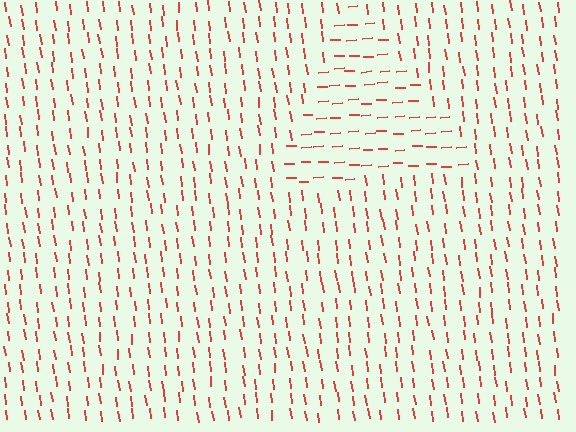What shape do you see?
I see a triangle.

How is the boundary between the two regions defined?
The boundary is defined purely by a change in line orientation (approximately 86 degrees difference). All lines are the same color and thickness.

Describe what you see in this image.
The image is filled with small red line segments. A triangle region in the image has lines oriented differently from the surrounding lines, creating a visible texture boundary.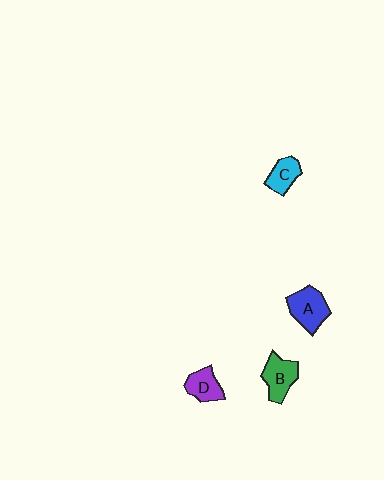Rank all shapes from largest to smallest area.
From largest to smallest: A (blue), B (green), D (purple), C (cyan).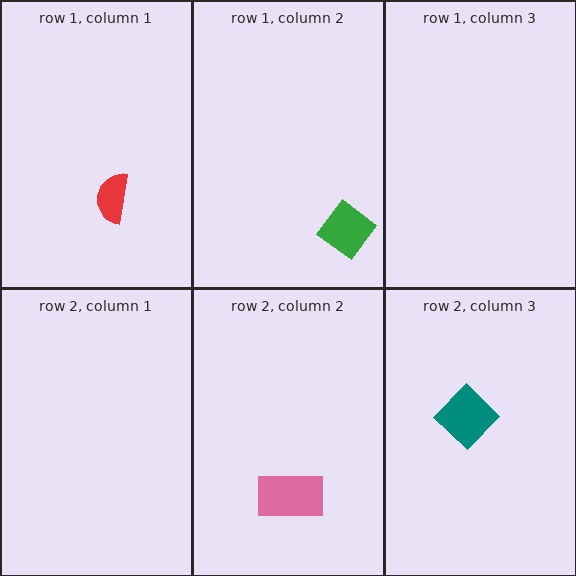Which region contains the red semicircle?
The row 1, column 1 region.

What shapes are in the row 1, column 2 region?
The green diamond.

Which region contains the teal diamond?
The row 2, column 3 region.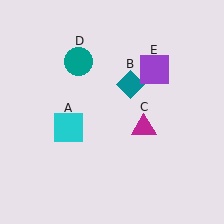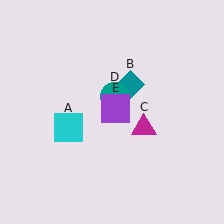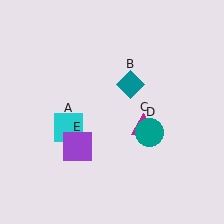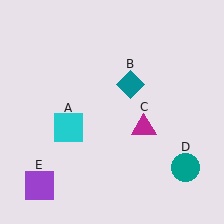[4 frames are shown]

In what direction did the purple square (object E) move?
The purple square (object E) moved down and to the left.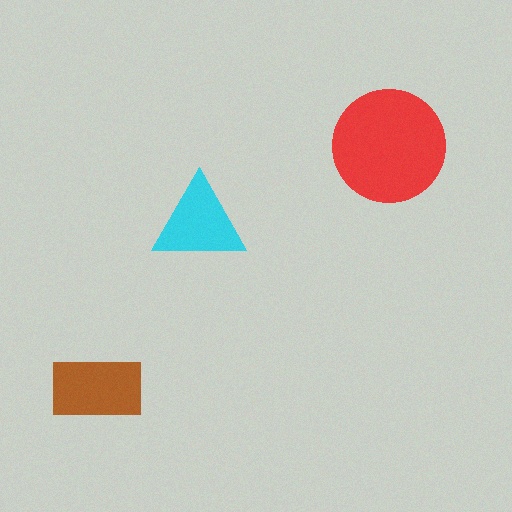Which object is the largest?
The red circle.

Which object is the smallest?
The cyan triangle.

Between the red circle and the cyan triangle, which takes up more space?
The red circle.